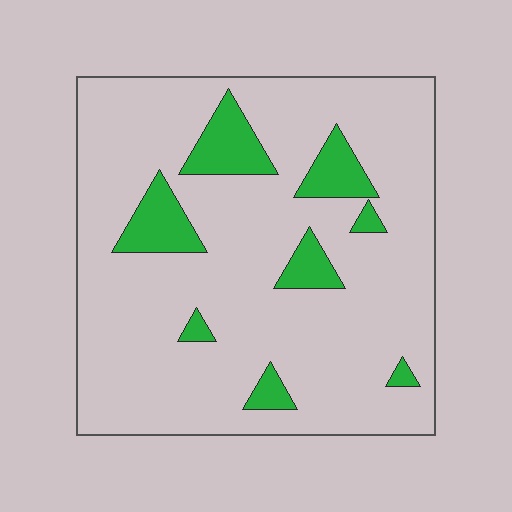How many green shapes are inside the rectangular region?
8.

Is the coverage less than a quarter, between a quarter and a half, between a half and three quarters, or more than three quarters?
Less than a quarter.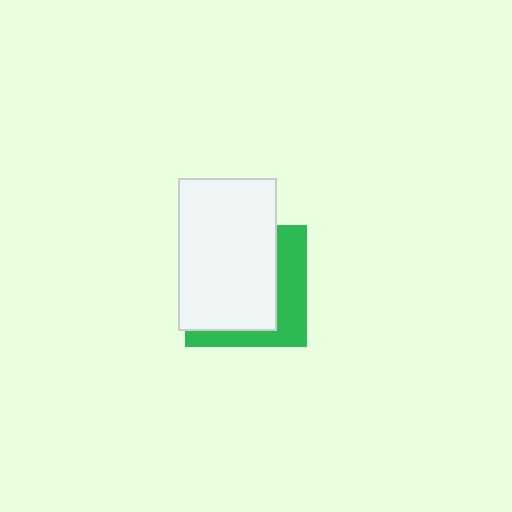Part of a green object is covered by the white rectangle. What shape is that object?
It is a square.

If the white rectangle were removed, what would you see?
You would see the complete green square.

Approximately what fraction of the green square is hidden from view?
Roughly 66% of the green square is hidden behind the white rectangle.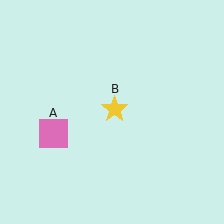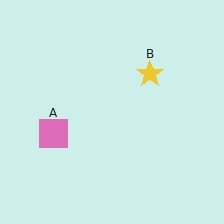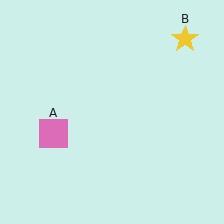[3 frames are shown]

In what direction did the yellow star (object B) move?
The yellow star (object B) moved up and to the right.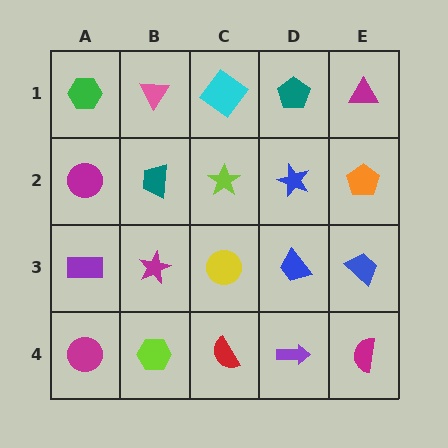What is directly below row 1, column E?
An orange pentagon.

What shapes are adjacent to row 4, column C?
A yellow circle (row 3, column C), a lime hexagon (row 4, column B), a purple arrow (row 4, column D).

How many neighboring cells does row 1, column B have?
3.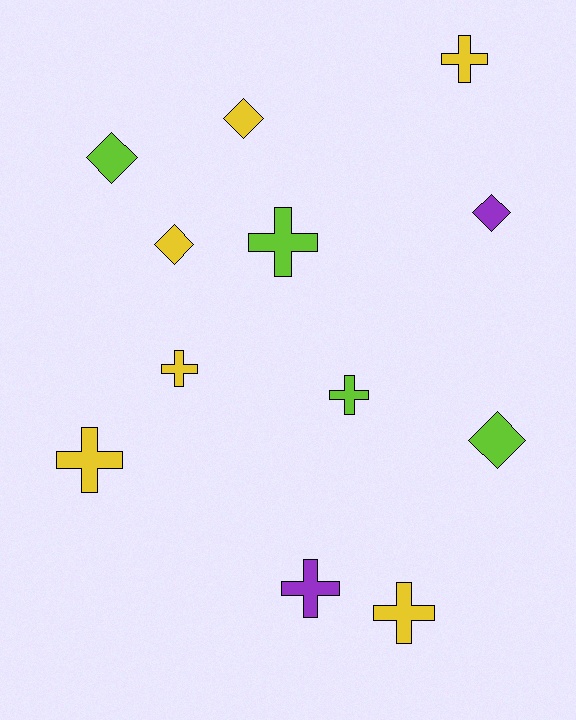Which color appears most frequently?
Yellow, with 6 objects.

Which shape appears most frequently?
Cross, with 7 objects.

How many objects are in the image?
There are 12 objects.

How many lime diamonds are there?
There are 2 lime diamonds.